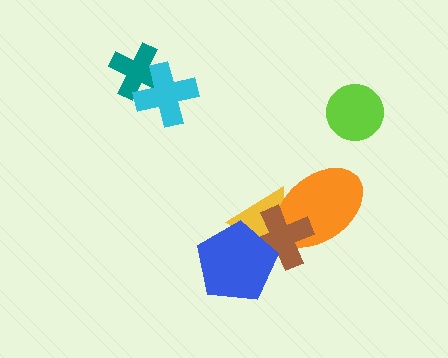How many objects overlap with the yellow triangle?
3 objects overlap with the yellow triangle.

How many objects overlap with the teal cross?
1 object overlaps with the teal cross.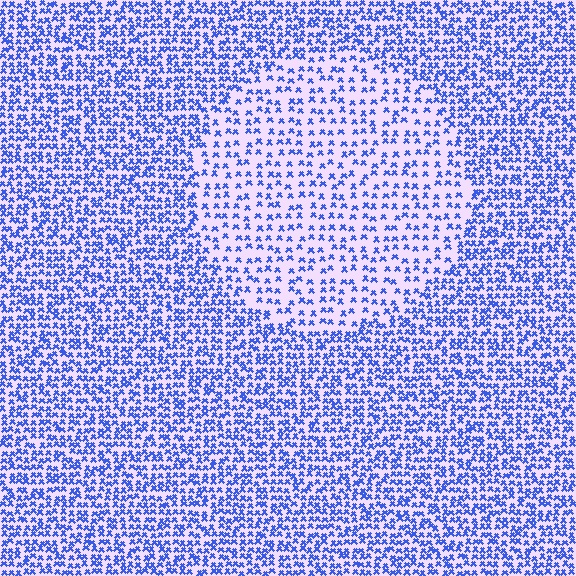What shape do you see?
I see a circle.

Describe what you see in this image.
The image contains small blue elements arranged at two different densities. A circle-shaped region is visible where the elements are less densely packed than the surrounding area.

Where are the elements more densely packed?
The elements are more densely packed outside the circle boundary.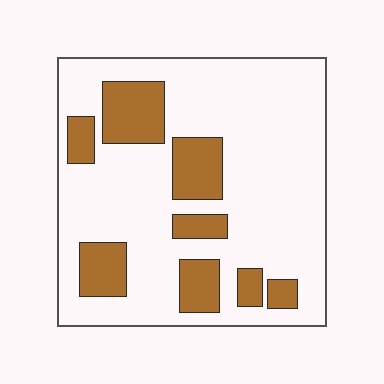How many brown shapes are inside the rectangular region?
8.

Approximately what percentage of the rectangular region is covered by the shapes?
Approximately 25%.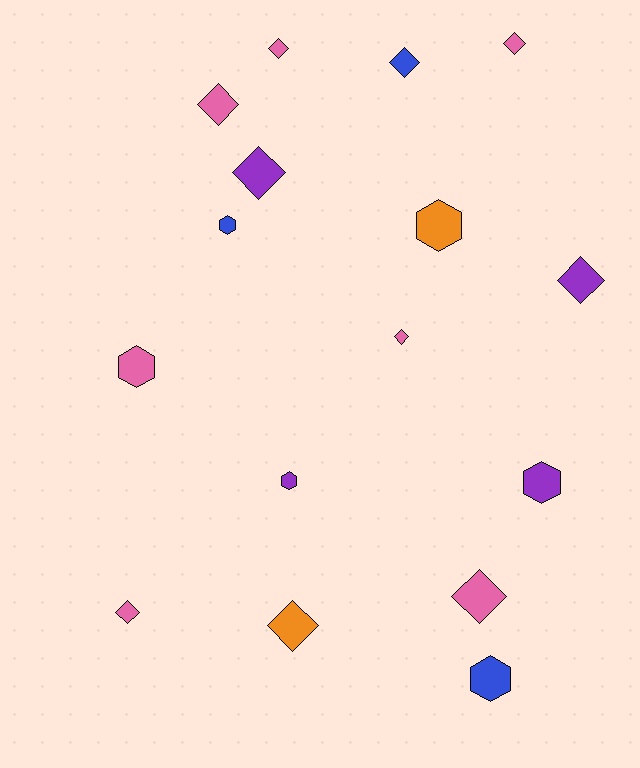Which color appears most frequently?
Pink, with 7 objects.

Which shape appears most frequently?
Diamond, with 10 objects.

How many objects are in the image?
There are 16 objects.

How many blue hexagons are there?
There are 2 blue hexagons.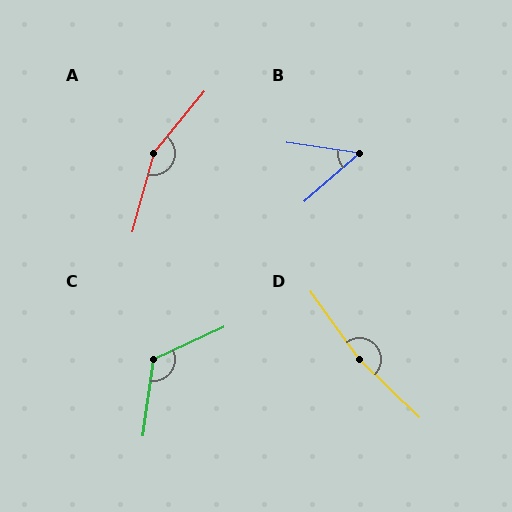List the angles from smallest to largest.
B (49°), C (123°), A (156°), D (170°).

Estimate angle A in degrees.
Approximately 156 degrees.